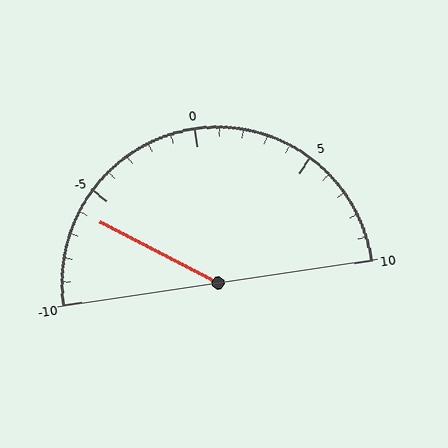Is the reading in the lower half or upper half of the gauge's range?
The reading is in the lower half of the range (-10 to 10).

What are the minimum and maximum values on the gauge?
The gauge ranges from -10 to 10.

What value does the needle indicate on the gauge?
The needle indicates approximately -6.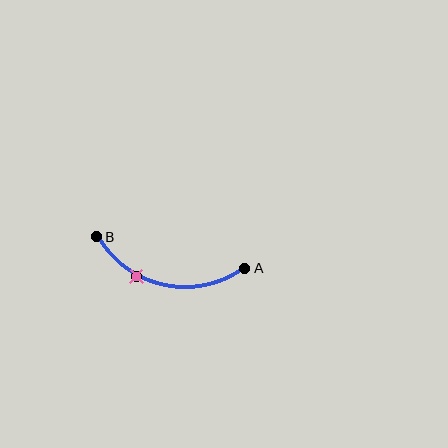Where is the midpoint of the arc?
The arc midpoint is the point on the curve farthest from the straight line joining A and B. It sits below that line.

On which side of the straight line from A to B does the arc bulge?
The arc bulges below the straight line connecting A and B.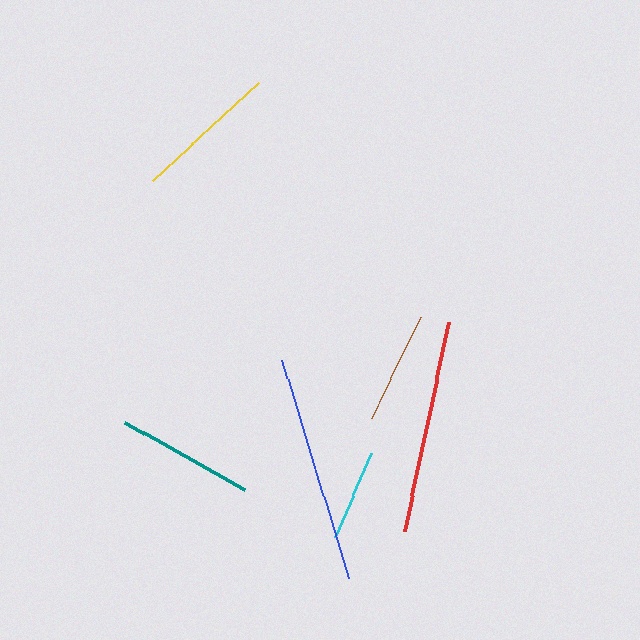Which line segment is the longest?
The blue line is the longest at approximately 228 pixels.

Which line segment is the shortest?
The cyan line is the shortest at approximately 92 pixels.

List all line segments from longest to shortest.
From longest to shortest: blue, red, yellow, teal, brown, cyan.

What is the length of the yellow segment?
The yellow segment is approximately 145 pixels long.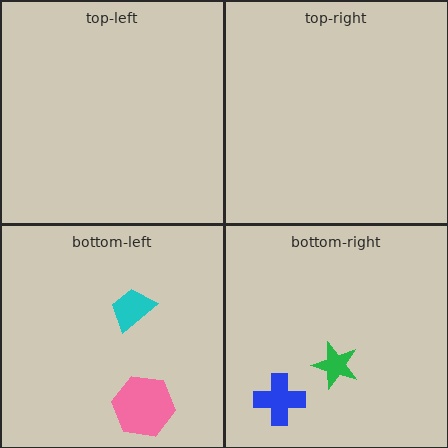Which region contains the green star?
The bottom-right region.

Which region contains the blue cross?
The bottom-right region.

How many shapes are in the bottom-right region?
2.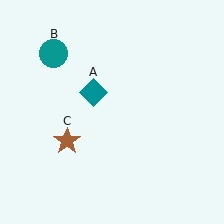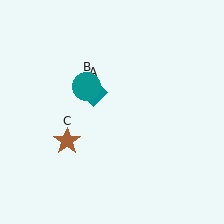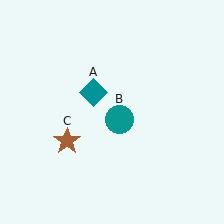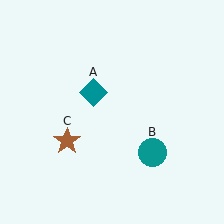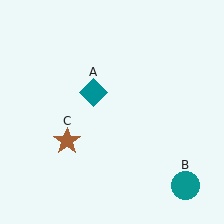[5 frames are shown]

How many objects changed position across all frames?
1 object changed position: teal circle (object B).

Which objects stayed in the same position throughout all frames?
Teal diamond (object A) and brown star (object C) remained stationary.